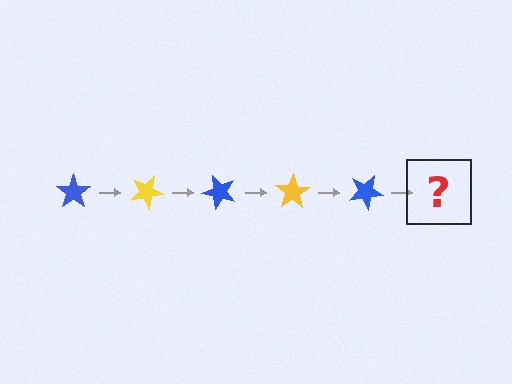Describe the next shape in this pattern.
It should be a yellow star, rotated 125 degrees from the start.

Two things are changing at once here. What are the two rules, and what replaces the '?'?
The two rules are that it rotates 25 degrees each step and the color cycles through blue and yellow. The '?' should be a yellow star, rotated 125 degrees from the start.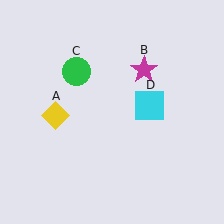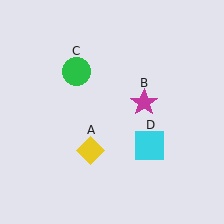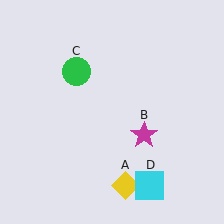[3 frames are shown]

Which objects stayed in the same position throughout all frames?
Green circle (object C) remained stationary.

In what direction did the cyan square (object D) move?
The cyan square (object D) moved down.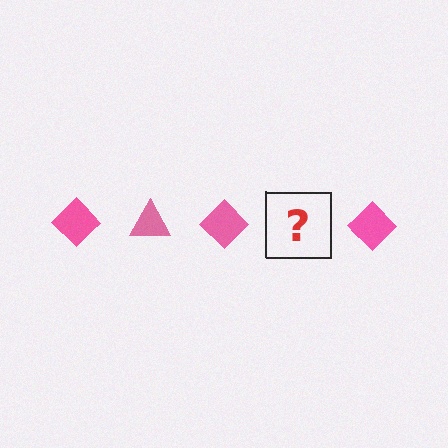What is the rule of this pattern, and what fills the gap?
The rule is that the pattern cycles through diamond, triangle shapes in pink. The gap should be filled with a pink triangle.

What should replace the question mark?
The question mark should be replaced with a pink triangle.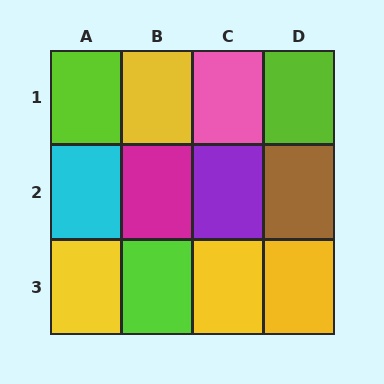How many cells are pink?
1 cell is pink.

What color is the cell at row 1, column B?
Yellow.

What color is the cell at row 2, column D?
Brown.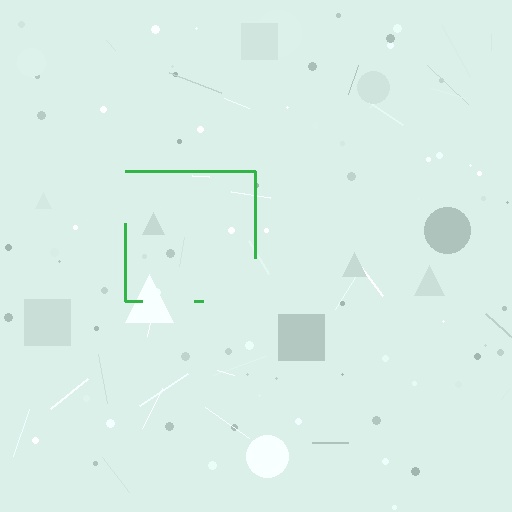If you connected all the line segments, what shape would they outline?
They would outline a square.